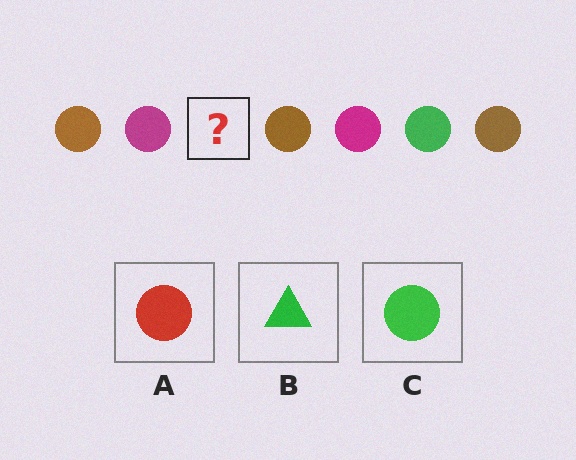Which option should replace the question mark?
Option C.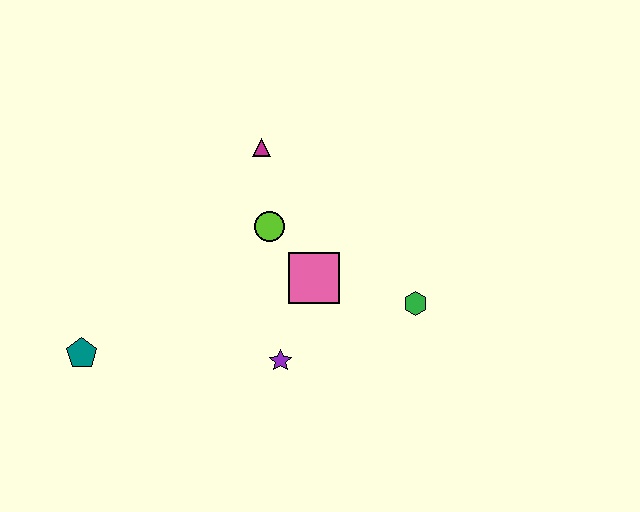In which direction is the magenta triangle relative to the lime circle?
The magenta triangle is above the lime circle.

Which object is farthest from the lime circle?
The teal pentagon is farthest from the lime circle.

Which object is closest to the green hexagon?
The pink square is closest to the green hexagon.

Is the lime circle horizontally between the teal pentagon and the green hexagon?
Yes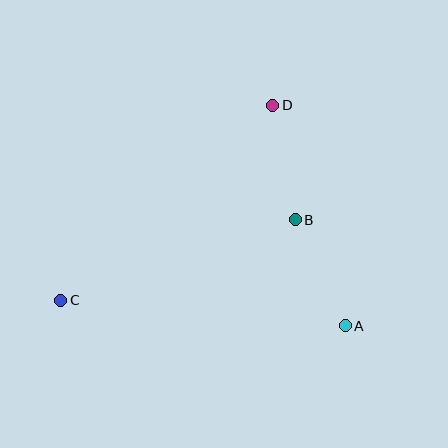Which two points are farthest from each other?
Points C and D are farthest from each other.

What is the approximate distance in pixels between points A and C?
The distance between A and C is approximately 286 pixels.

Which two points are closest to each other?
Points B and D are closest to each other.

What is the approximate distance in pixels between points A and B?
The distance between A and B is approximately 117 pixels.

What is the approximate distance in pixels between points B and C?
The distance between B and C is approximately 248 pixels.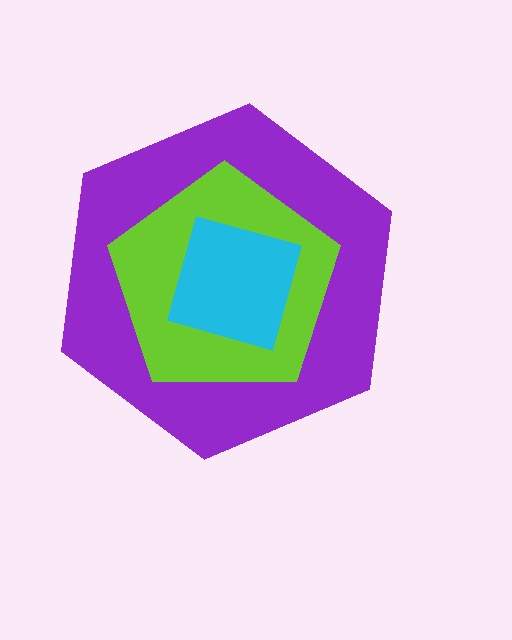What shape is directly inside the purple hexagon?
The lime pentagon.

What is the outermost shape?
The purple hexagon.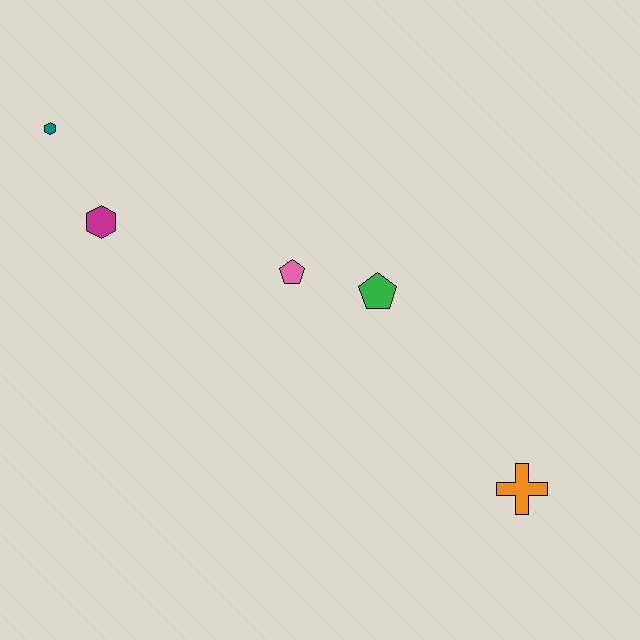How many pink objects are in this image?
There is 1 pink object.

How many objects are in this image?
There are 5 objects.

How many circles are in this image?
There are no circles.